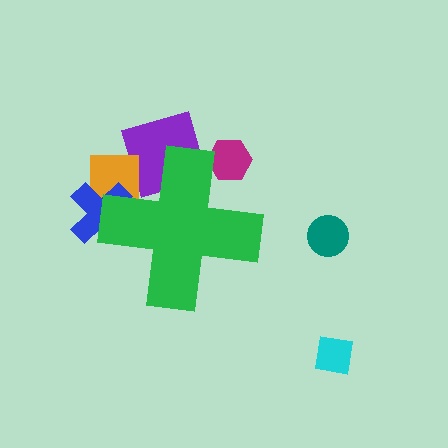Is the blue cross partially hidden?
Yes, the blue cross is partially hidden behind the green cross.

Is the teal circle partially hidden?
No, the teal circle is fully visible.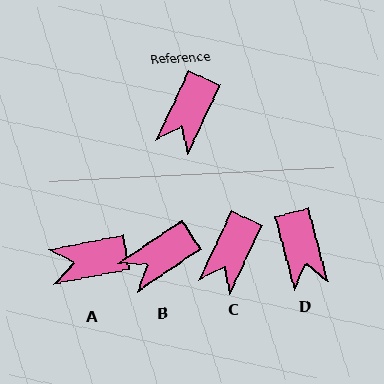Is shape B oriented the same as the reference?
No, it is off by about 31 degrees.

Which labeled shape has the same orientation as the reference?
C.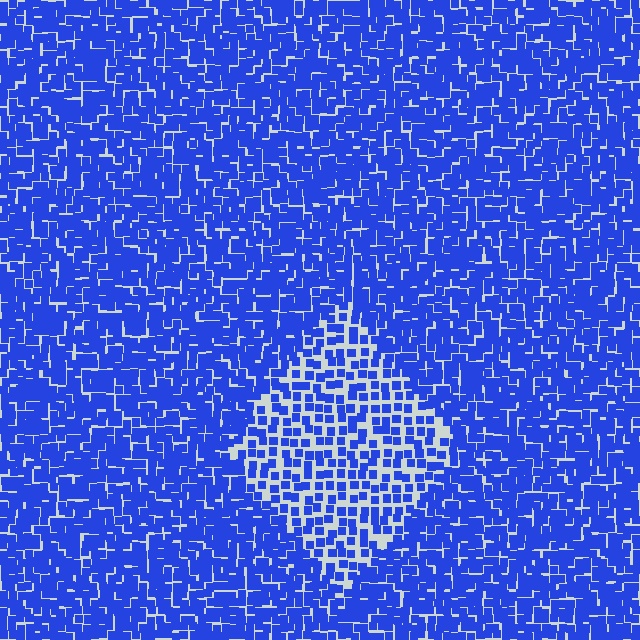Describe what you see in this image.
The image contains small blue elements arranged at two different densities. A diamond-shaped region is visible where the elements are less densely packed than the surrounding area.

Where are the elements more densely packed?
The elements are more densely packed outside the diamond boundary.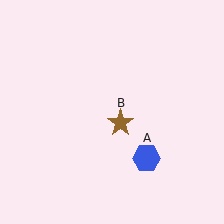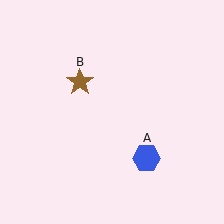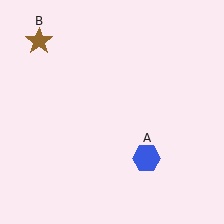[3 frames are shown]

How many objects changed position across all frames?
1 object changed position: brown star (object B).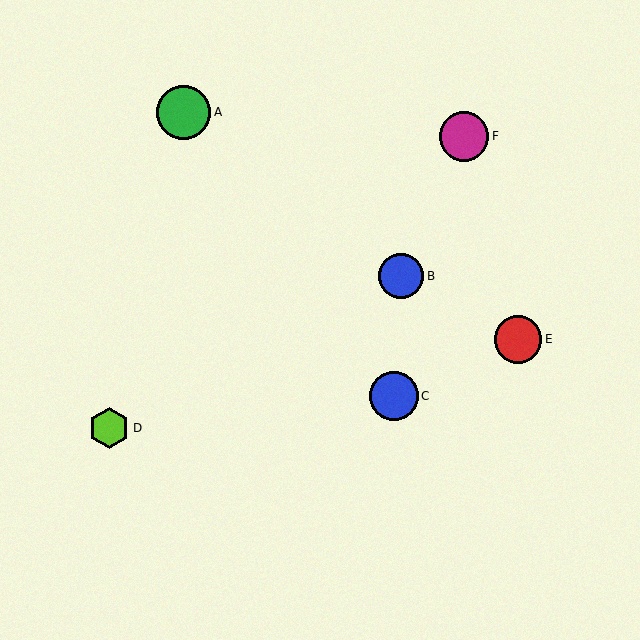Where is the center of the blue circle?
The center of the blue circle is at (394, 396).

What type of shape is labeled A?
Shape A is a green circle.